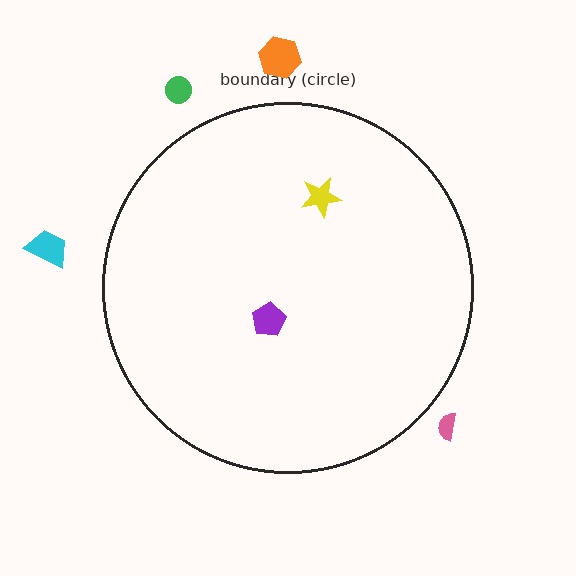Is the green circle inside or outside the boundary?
Outside.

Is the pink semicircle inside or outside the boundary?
Outside.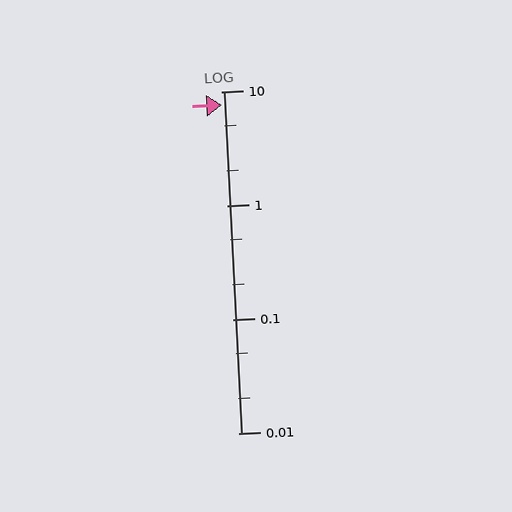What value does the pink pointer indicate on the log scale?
The pointer indicates approximately 7.6.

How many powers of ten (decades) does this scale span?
The scale spans 3 decades, from 0.01 to 10.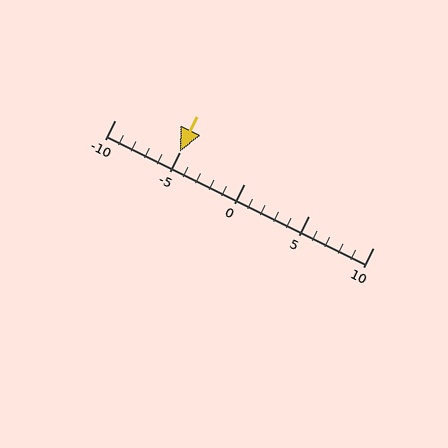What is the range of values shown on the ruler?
The ruler shows values from -10 to 10.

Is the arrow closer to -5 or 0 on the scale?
The arrow is closer to -5.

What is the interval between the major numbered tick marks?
The major tick marks are spaced 5 units apart.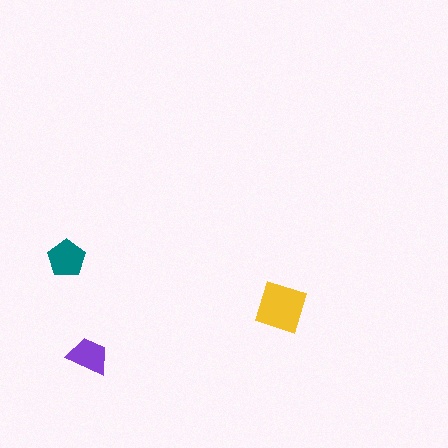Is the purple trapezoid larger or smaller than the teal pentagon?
Smaller.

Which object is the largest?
The yellow diamond.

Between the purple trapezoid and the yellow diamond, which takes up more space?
The yellow diamond.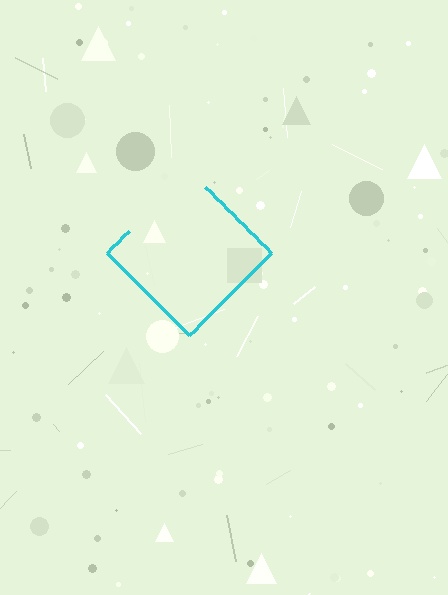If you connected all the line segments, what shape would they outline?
They would outline a diamond.